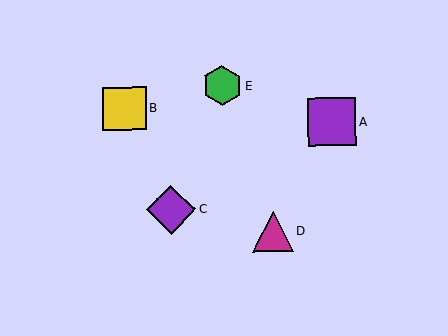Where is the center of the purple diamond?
The center of the purple diamond is at (171, 209).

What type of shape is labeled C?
Shape C is a purple diamond.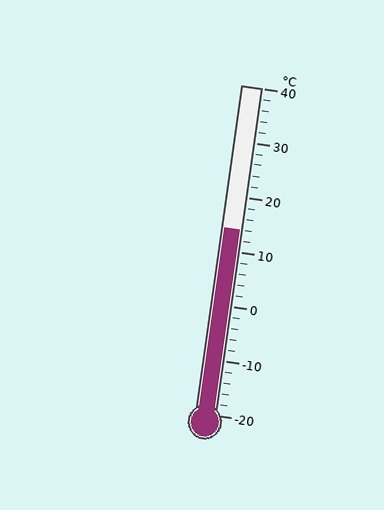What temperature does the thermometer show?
The thermometer shows approximately 14°C.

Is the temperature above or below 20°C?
The temperature is below 20°C.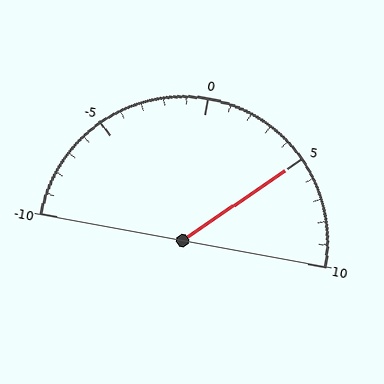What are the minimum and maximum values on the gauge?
The gauge ranges from -10 to 10.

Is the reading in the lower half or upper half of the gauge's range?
The reading is in the upper half of the range (-10 to 10).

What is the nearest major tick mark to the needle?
The nearest major tick mark is 5.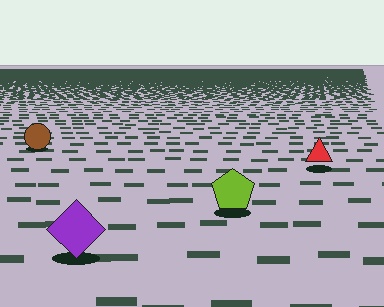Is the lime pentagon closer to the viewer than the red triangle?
Yes. The lime pentagon is closer — you can tell from the texture gradient: the ground texture is coarser near it.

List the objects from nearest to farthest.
From nearest to farthest: the purple diamond, the lime pentagon, the red triangle, the brown circle.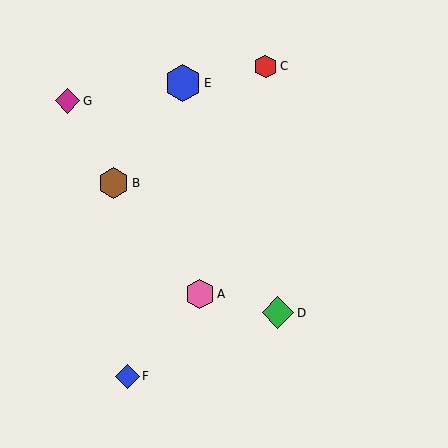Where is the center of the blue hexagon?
The center of the blue hexagon is at (183, 83).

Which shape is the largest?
The blue hexagon (labeled E) is the largest.